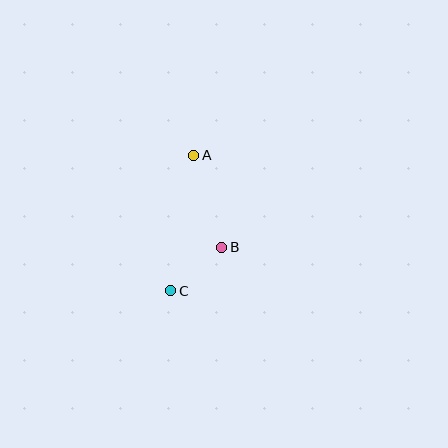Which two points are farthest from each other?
Points A and C are farthest from each other.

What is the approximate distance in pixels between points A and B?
The distance between A and B is approximately 96 pixels.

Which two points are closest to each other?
Points B and C are closest to each other.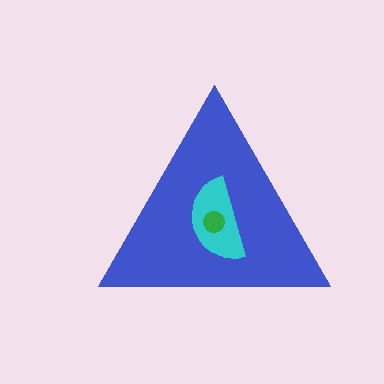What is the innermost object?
The green circle.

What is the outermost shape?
The blue triangle.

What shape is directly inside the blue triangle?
The cyan semicircle.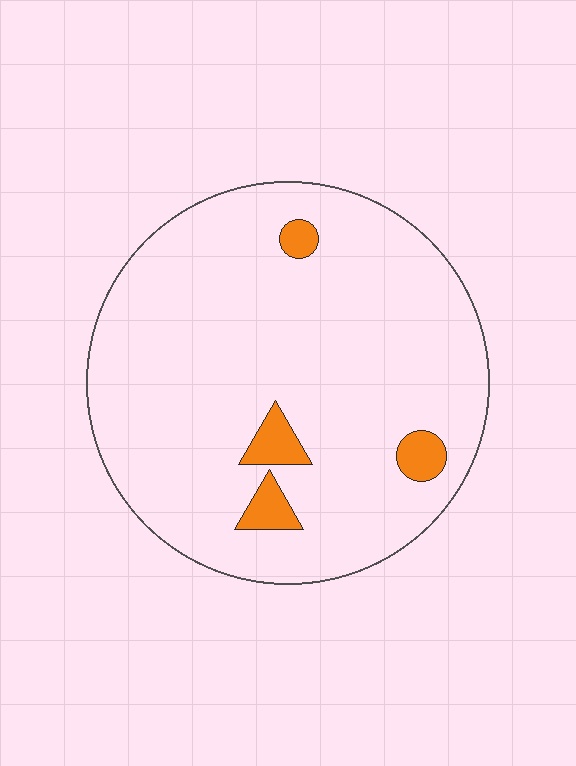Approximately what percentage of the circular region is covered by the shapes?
Approximately 5%.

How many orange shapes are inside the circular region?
4.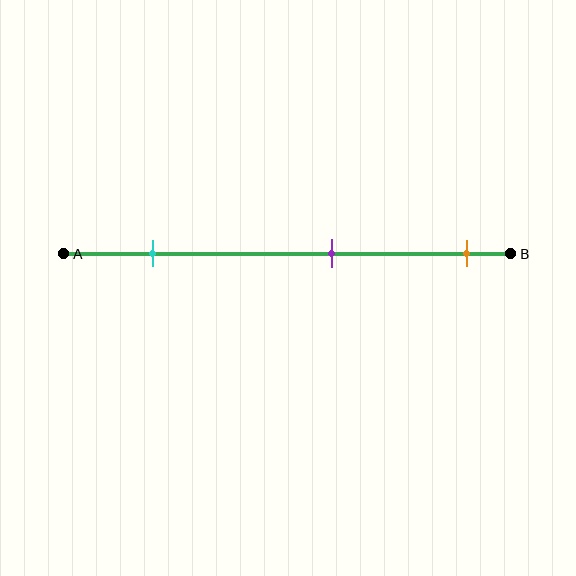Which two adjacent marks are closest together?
The purple and orange marks are the closest adjacent pair.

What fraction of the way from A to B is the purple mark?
The purple mark is approximately 60% (0.6) of the way from A to B.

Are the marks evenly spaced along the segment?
Yes, the marks are approximately evenly spaced.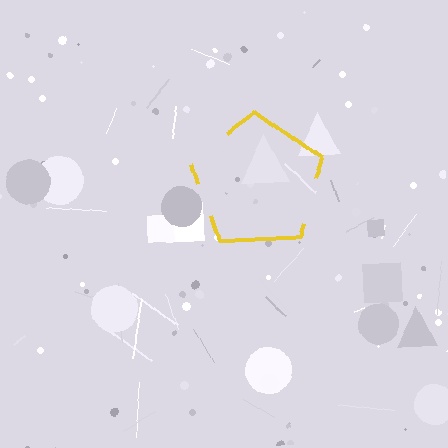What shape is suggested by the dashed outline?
The dashed outline suggests a pentagon.